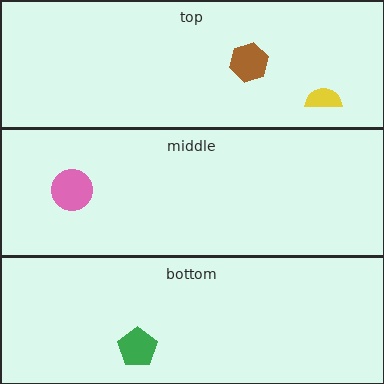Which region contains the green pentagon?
The bottom region.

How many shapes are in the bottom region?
1.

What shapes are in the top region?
The brown hexagon, the yellow semicircle.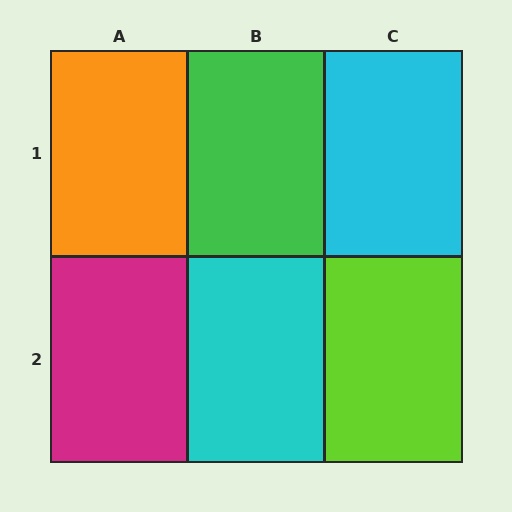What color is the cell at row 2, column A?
Magenta.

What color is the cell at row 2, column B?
Cyan.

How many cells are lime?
1 cell is lime.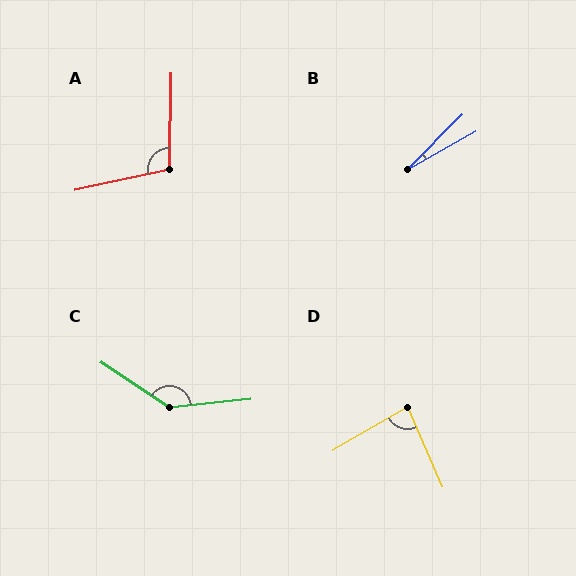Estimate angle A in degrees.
Approximately 103 degrees.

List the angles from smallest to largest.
B (16°), D (83°), A (103°), C (141°).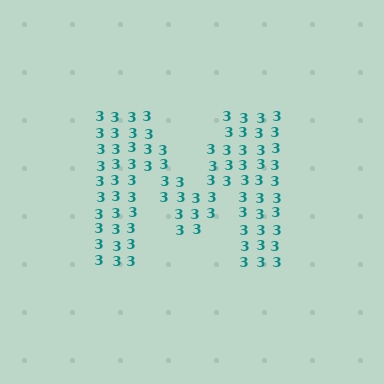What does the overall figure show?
The overall figure shows the letter M.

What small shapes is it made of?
It is made of small digit 3's.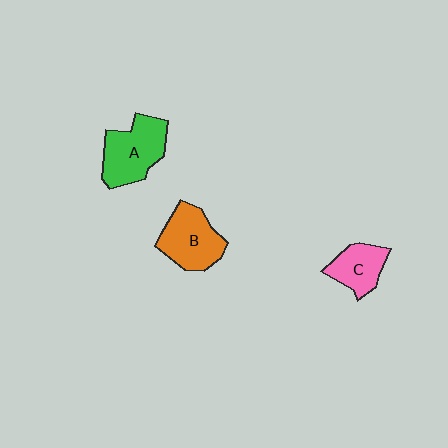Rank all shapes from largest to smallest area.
From largest to smallest: A (green), B (orange), C (pink).